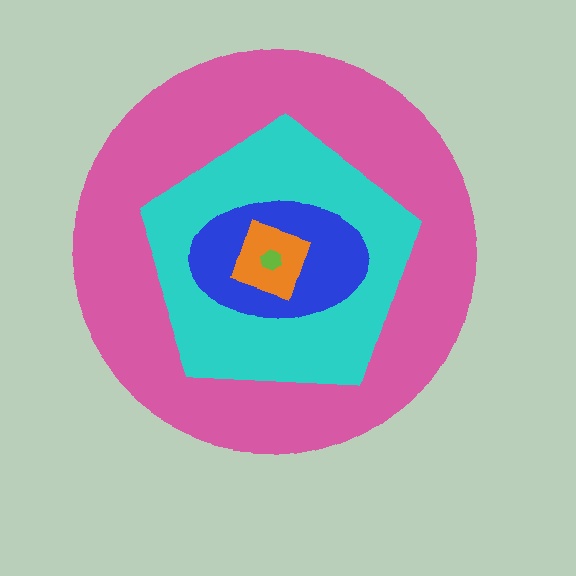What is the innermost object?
The lime hexagon.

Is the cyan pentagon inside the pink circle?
Yes.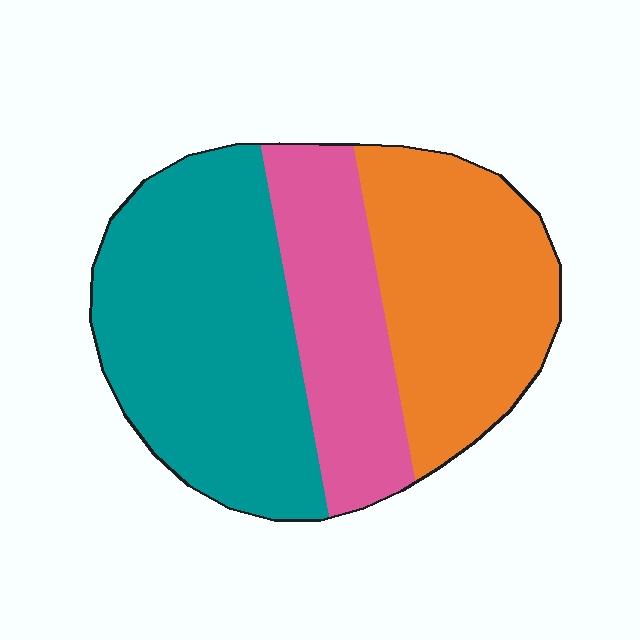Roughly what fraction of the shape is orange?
Orange takes up about one third (1/3) of the shape.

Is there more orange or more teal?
Teal.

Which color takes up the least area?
Pink, at roughly 25%.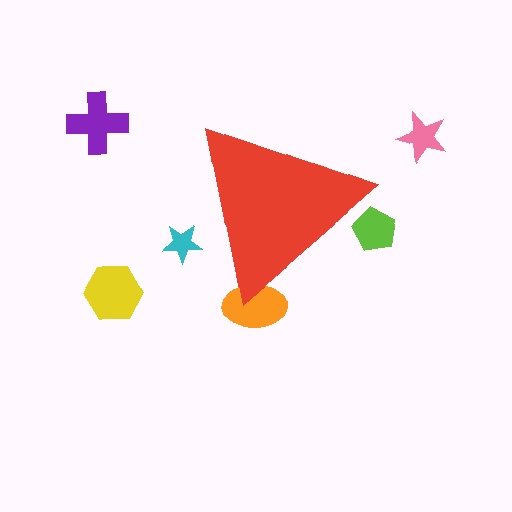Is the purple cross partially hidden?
No, the purple cross is fully visible.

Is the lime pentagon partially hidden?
Yes, the lime pentagon is partially hidden behind the red triangle.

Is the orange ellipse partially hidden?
Yes, the orange ellipse is partially hidden behind the red triangle.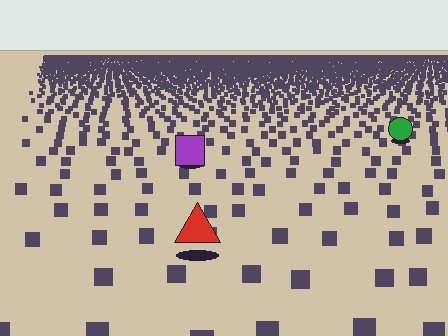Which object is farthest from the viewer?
The green circle is farthest from the viewer. It appears smaller and the ground texture around it is denser.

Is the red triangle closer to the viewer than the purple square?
Yes. The red triangle is closer — you can tell from the texture gradient: the ground texture is coarser near it.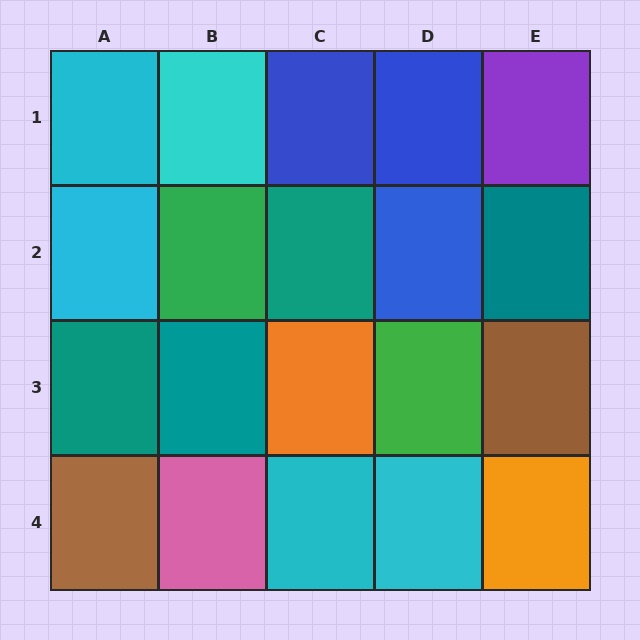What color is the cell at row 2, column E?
Teal.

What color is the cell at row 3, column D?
Green.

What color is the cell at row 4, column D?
Cyan.